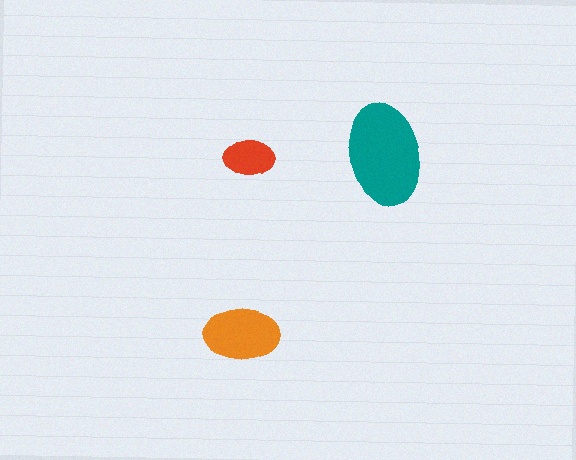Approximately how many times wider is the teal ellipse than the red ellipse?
About 2 times wider.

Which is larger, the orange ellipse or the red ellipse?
The orange one.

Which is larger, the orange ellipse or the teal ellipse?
The teal one.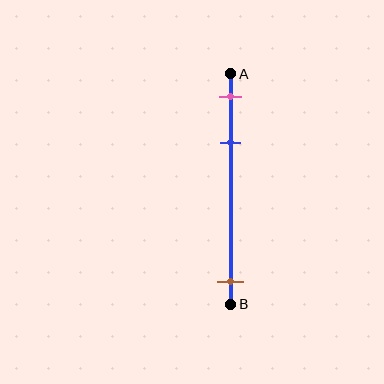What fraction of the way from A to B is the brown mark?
The brown mark is approximately 90% (0.9) of the way from A to B.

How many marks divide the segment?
There are 3 marks dividing the segment.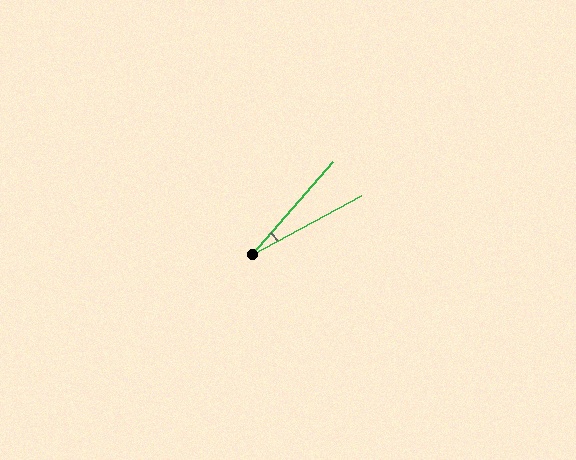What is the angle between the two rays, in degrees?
Approximately 21 degrees.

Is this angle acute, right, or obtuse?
It is acute.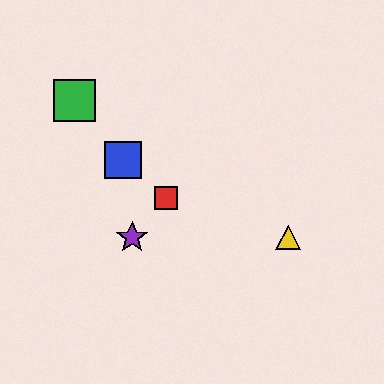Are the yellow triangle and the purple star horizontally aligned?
Yes, both are at y≈237.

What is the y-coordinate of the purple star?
The purple star is at y≈237.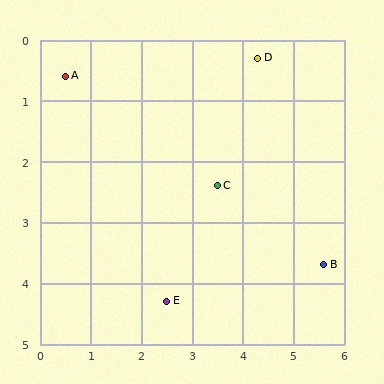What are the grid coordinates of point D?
Point D is at approximately (4.3, 0.3).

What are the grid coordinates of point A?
Point A is at approximately (0.5, 0.6).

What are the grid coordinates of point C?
Point C is at approximately (3.5, 2.4).